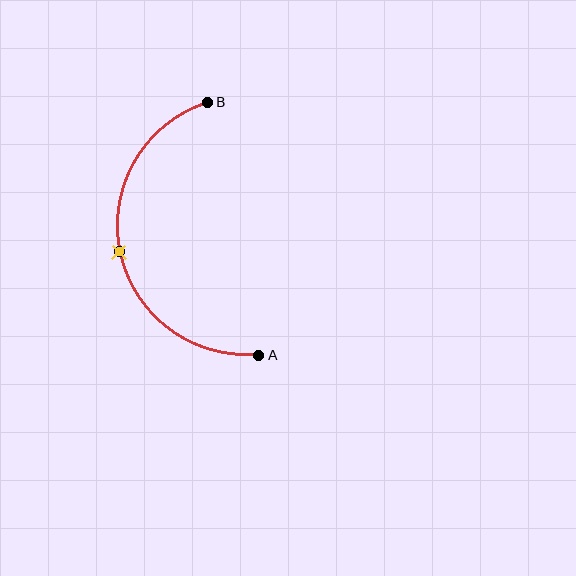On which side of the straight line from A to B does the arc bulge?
The arc bulges to the left of the straight line connecting A and B.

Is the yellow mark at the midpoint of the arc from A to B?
Yes. The yellow mark lies on the arc at equal arc-length from both A and B — it is the arc midpoint.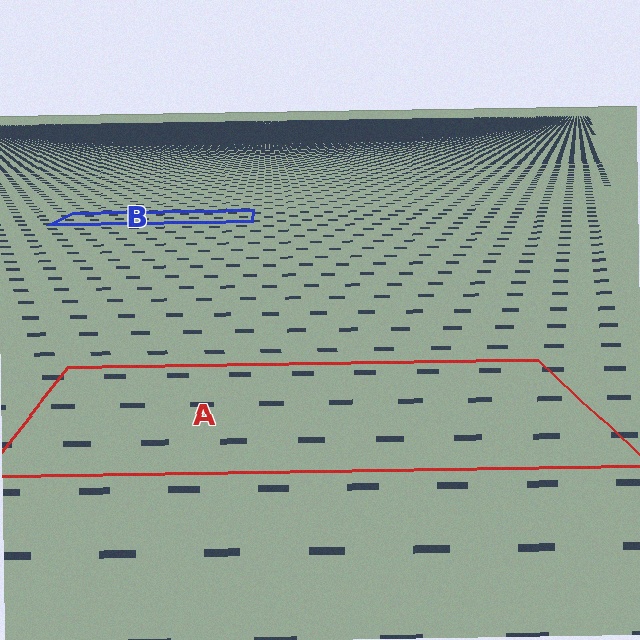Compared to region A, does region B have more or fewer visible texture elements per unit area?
Region B has more texture elements per unit area — they are packed more densely because it is farther away.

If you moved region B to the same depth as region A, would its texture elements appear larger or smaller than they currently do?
They would appear larger. At a closer depth, the same texture elements are projected at a bigger on-screen size.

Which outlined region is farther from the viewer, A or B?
Region B is farther from the viewer — the texture elements inside it appear smaller and more densely packed.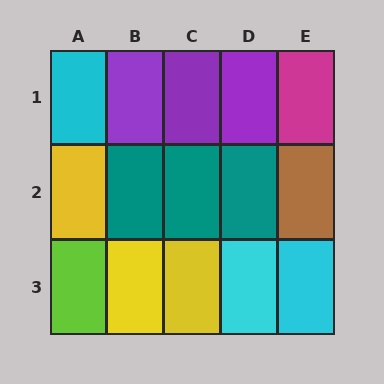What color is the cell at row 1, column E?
Magenta.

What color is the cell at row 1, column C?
Purple.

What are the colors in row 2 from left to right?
Yellow, teal, teal, teal, brown.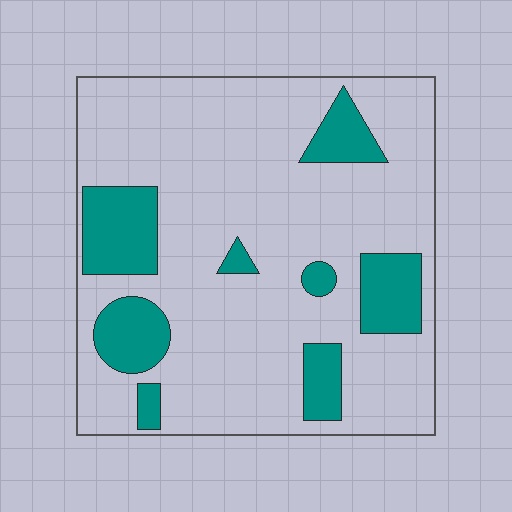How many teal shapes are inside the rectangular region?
8.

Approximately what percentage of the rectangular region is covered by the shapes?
Approximately 20%.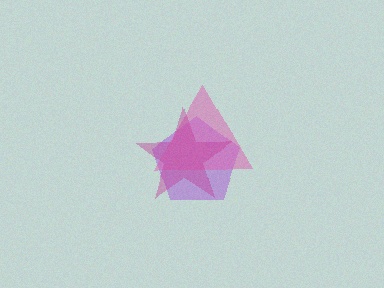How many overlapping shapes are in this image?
There are 3 overlapping shapes in the image.